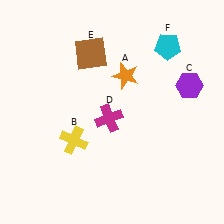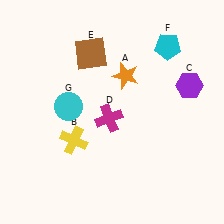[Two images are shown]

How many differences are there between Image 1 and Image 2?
There is 1 difference between the two images.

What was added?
A cyan circle (G) was added in Image 2.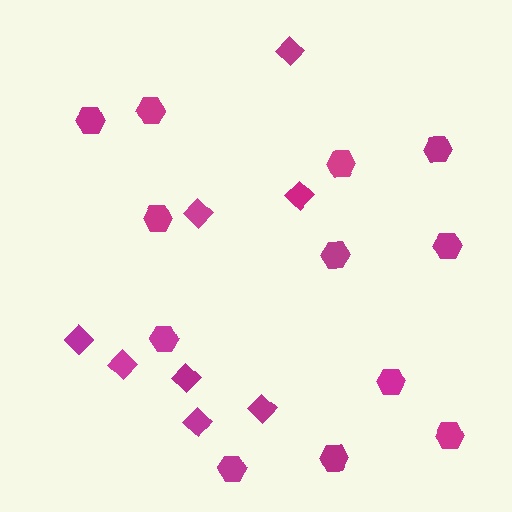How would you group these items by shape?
There are 2 groups: one group of diamonds (8) and one group of hexagons (12).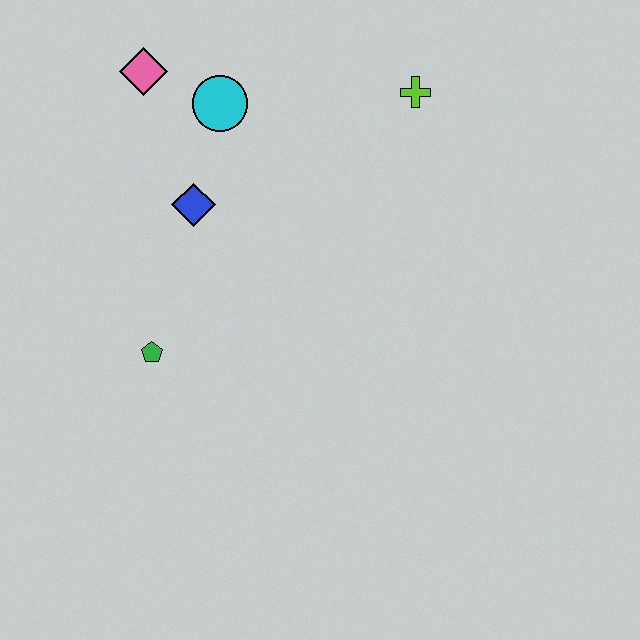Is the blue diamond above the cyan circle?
No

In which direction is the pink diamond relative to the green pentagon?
The pink diamond is above the green pentagon.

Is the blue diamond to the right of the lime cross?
No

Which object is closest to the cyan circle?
The pink diamond is closest to the cyan circle.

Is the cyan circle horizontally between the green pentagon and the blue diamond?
No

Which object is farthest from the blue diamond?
The lime cross is farthest from the blue diamond.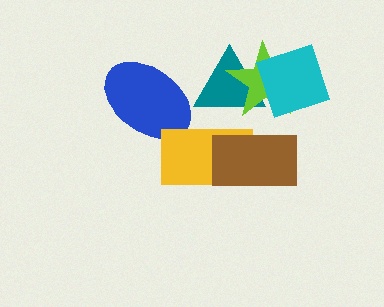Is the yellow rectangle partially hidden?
Yes, it is partially covered by another shape.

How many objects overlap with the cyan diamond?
2 objects overlap with the cyan diamond.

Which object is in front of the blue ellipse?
The yellow rectangle is in front of the blue ellipse.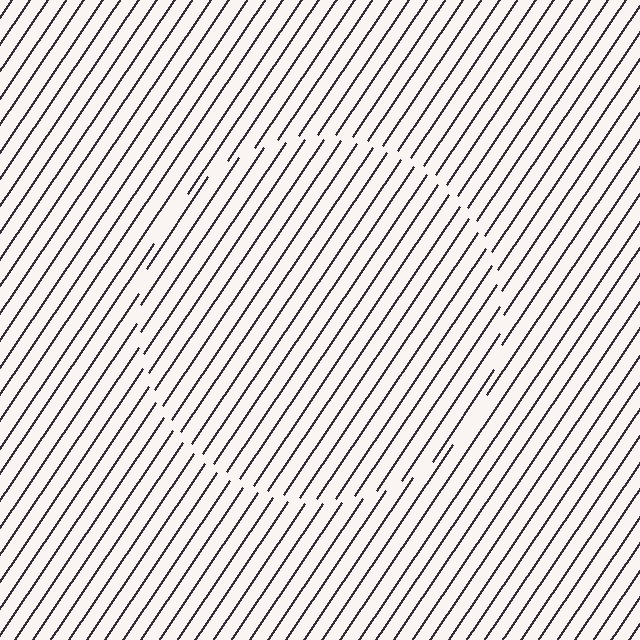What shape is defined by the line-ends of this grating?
An illusory circle. The interior of the shape contains the same grating, shifted by half a period — the contour is defined by the phase discontinuity where line-ends from the inner and outer gratings abut.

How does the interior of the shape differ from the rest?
The interior of the shape contains the same grating, shifted by half a period — the contour is defined by the phase discontinuity where line-ends from the inner and outer gratings abut.